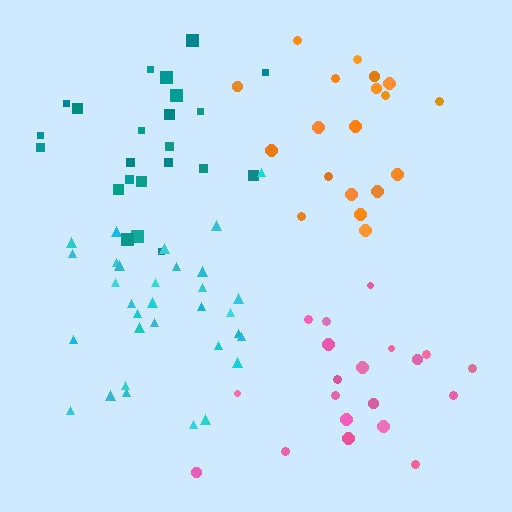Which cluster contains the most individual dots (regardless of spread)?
Cyan (32).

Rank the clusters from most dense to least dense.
cyan, teal, orange, pink.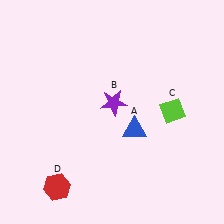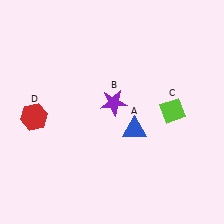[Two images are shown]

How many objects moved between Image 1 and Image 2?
1 object moved between the two images.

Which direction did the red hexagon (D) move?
The red hexagon (D) moved up.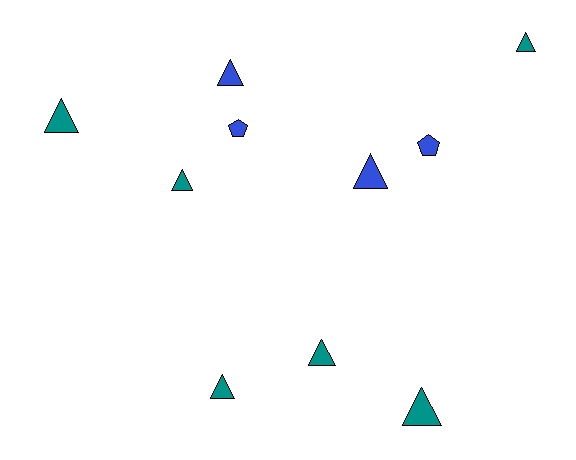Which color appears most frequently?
Teal, with 6 objects.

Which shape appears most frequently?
Triangle, with 8 objects.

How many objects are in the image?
There are 10 objects.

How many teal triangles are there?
There are 6 teal triangles.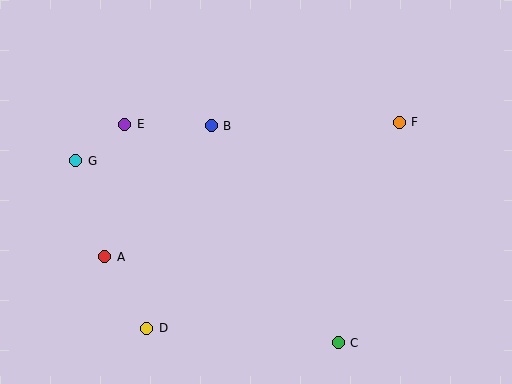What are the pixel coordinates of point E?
Point E is at (125, 124).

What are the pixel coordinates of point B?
Point B is at (211, 126).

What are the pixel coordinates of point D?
Point D is at (147, 328).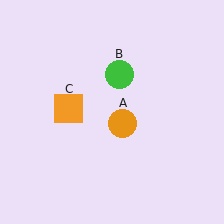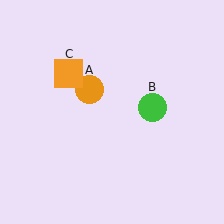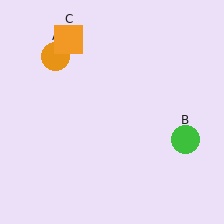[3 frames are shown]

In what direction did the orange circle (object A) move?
The orange circle (object A) moved up and to the left.